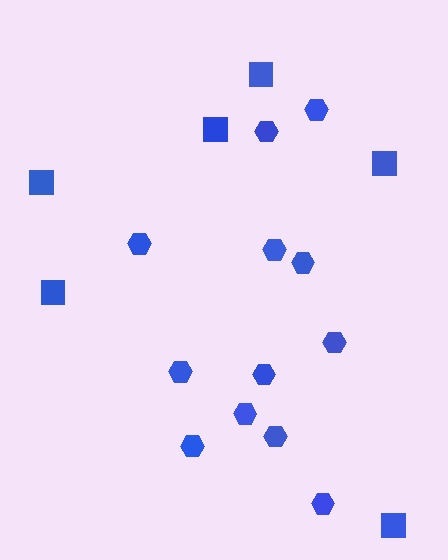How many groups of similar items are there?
There are 2 groups: one group of hexagons (12) and one group of squares (6).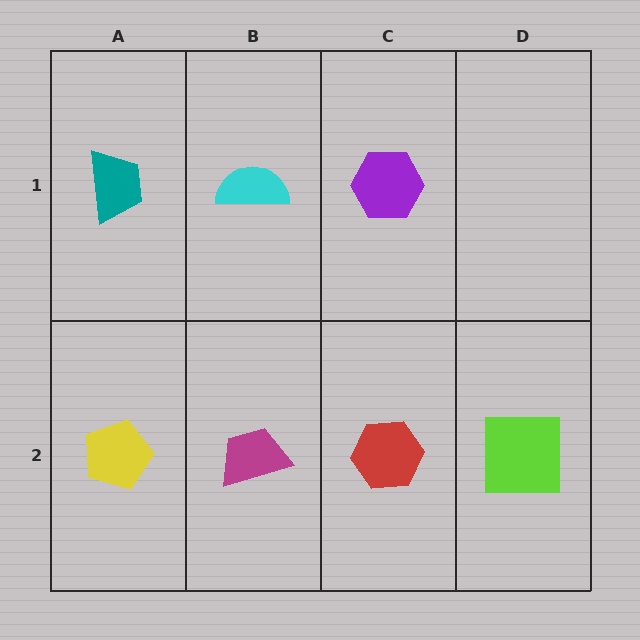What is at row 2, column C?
A red hexagon.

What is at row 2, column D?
A lime square.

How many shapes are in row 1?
3 shapes.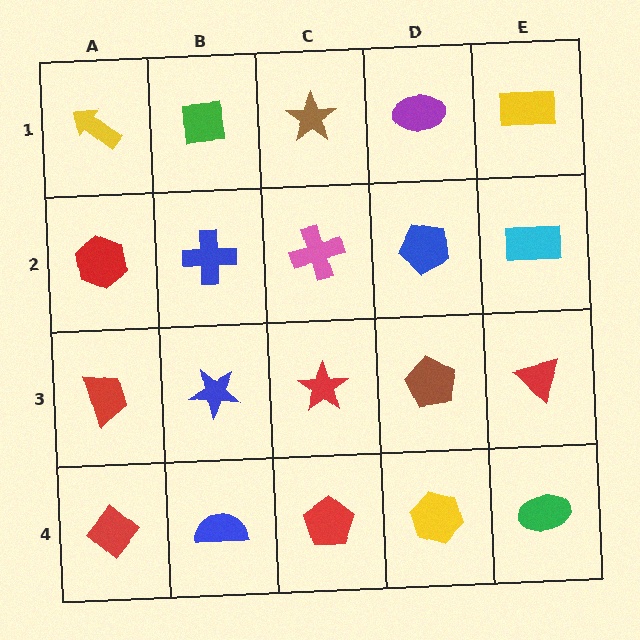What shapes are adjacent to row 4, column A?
A red trapezoid (row 3, column A), a blue semicircle (row 4, column B).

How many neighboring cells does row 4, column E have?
2.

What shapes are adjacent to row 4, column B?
A blue star (row 3, column B), a red diamond (row 4, column A), a red pentagon (row 4, column C).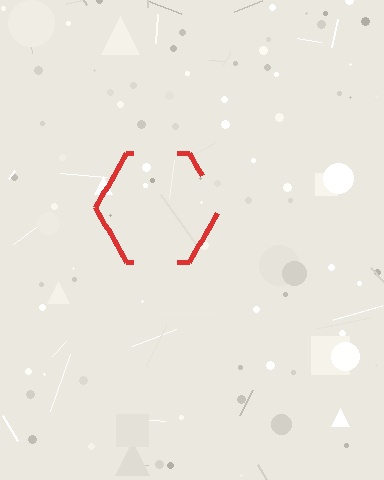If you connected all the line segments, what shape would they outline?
They would outline a hexagon.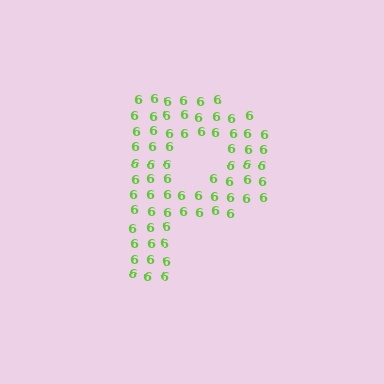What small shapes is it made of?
It is made of small digit 6's.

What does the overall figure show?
The overall figure shows the letter P.